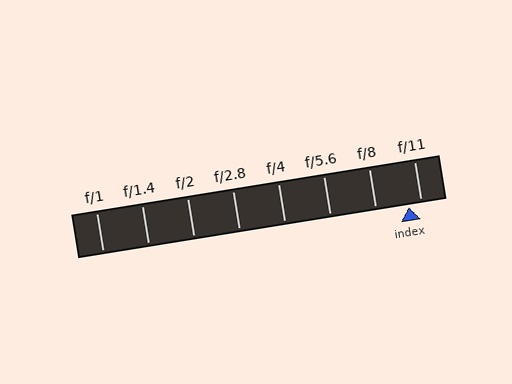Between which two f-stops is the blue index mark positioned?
The index mark is between f/8 and f/11.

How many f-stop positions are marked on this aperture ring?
There are 8 f-stop positions marked.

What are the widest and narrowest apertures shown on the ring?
The widest aperture shown is f/1 and the narrowest is f/11.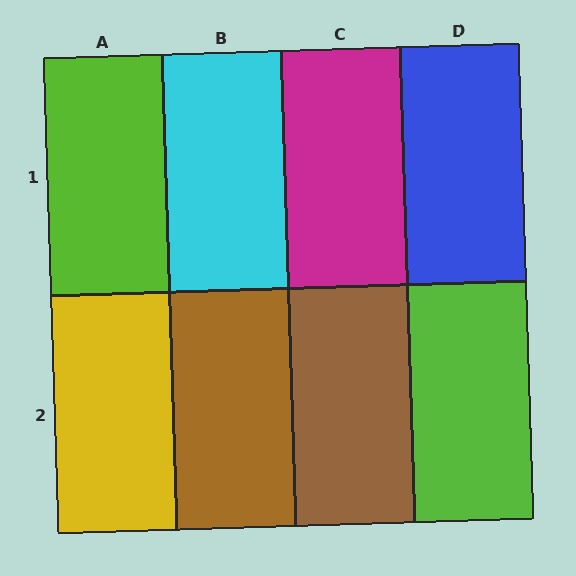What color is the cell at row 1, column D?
Blue.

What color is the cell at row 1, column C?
Magenta.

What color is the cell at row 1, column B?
Cyan.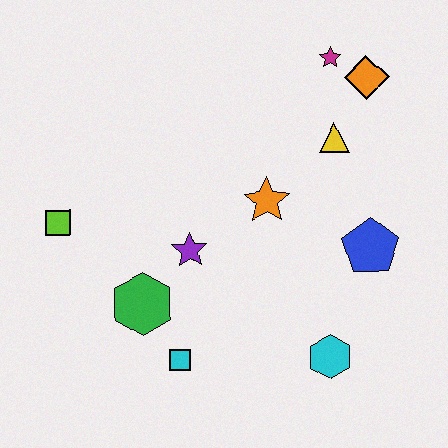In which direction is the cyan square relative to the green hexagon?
The cyan square is below the green hexagon.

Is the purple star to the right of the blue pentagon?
No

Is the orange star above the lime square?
Yes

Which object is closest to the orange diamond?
The magenta star is closest to the orange diamond.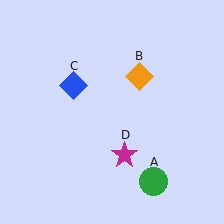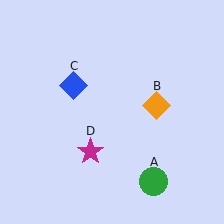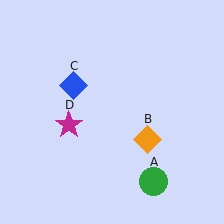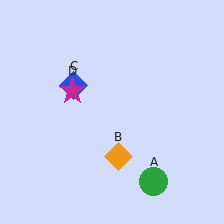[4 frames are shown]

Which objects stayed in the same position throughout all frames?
Green circle (object A) and blue diamond (object C) remained stationary.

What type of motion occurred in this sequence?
The orange diamond (object B), magenta star (object D) rotated clockwise around the center of the scene.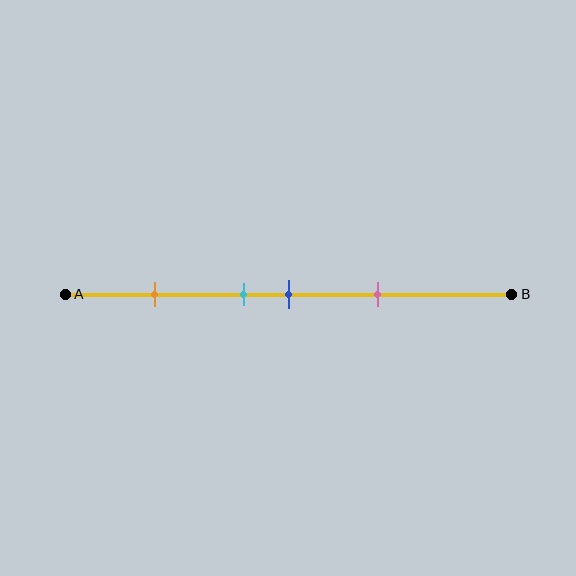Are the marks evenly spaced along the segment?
No, the marks are not evenly spaced.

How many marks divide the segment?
There are 4 marks dividing the segment.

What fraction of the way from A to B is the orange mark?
The orange mark is approximately 20% (0.2) of the way from A to B.